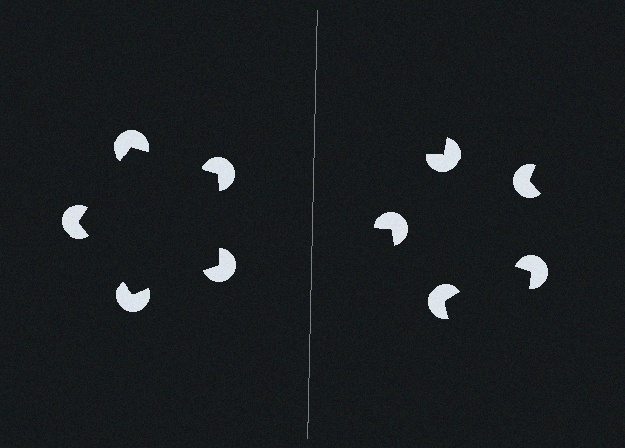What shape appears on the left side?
An illusory pentagon.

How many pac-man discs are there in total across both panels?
10 — 5 on each side.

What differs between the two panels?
The pac-man discs are positioned identically on both sides; only the wedge orientations differ. On the left they align to a pentagon; on the right they are misaligned.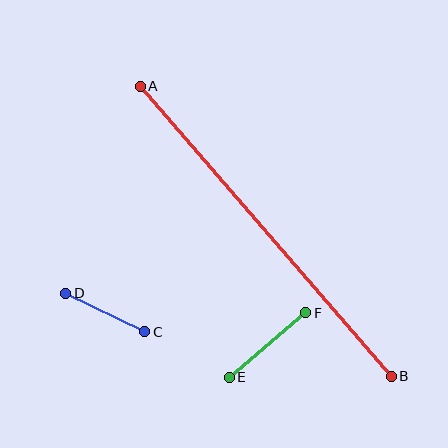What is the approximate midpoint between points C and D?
The midpoint is at approximately (105, 312) pixels.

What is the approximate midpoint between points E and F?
The midpoint is at approximately (267, 345) pixels.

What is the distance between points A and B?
The distance is approximately 384 pixels.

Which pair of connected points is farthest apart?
Points A and B are farthest apart.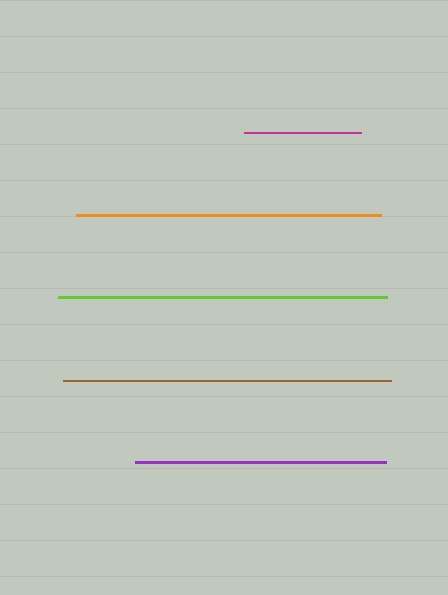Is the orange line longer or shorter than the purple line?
The orange line is longer than the purple line.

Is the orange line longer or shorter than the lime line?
The lime line is longer than the orange line.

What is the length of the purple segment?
The purple segment is approximately 251 pixels long.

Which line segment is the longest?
The lime line is the longest at approximately 330 pixels.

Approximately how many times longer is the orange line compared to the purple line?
The orange line is approximately 1.2 times the length of the purple line.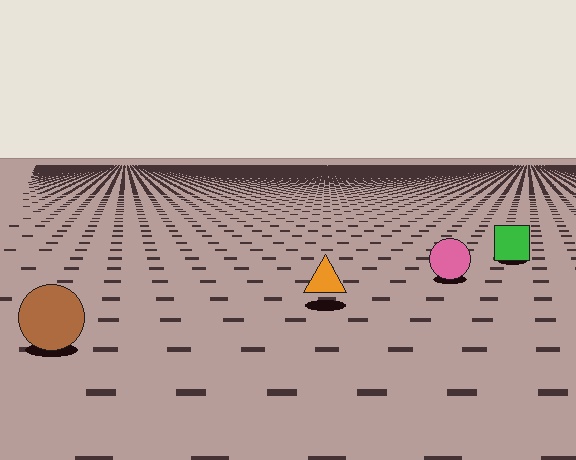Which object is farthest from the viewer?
The green square is farthest from the viewer. It appears smaller and the ground texture around it is denser.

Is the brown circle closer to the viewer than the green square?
Yes. The brown circle is closer — you can tell from the texture gradient: the ground texture is coarser near it.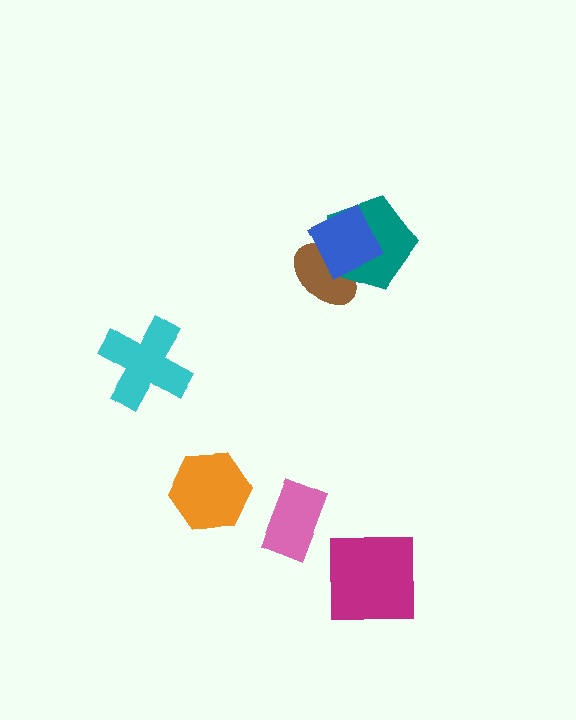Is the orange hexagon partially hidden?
No, no other shape covers it.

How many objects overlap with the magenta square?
0 objects overlap with the magenta square.